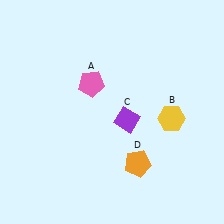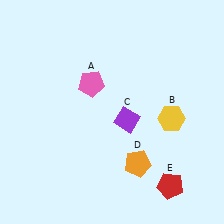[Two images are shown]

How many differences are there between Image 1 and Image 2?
There is 1 difference between the two images.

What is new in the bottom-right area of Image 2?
A red pentagon (E) was added in the bottom-right area of Image 2.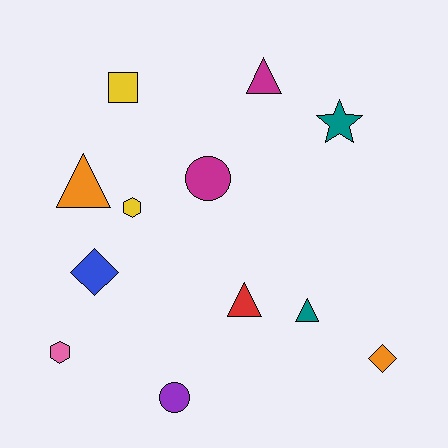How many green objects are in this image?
There are no green objects.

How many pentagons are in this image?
There are no pentagons.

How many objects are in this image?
There are 12 objects.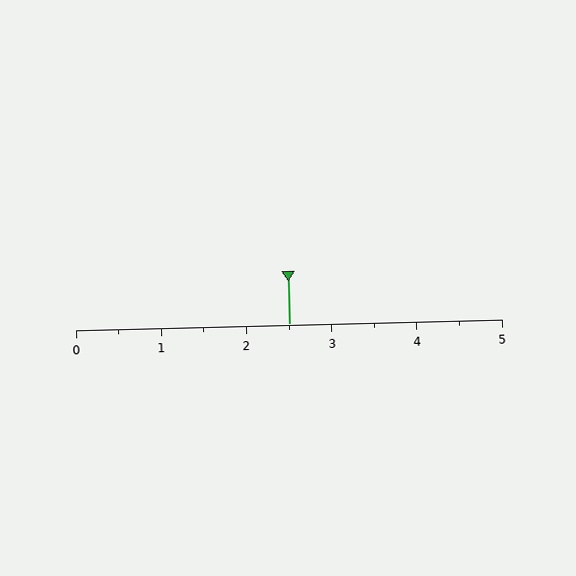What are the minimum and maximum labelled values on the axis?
The axis runs from 0 to 5.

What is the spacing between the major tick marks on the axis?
The major ticks are spaced 1 apart.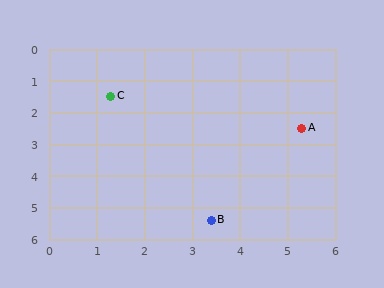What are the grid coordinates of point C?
Point C is at approximately (1.3, 1.5).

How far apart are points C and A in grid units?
Points C and A are about 4.1 grid units apart.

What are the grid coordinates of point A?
Point A is at approximately (5.3, 2.5).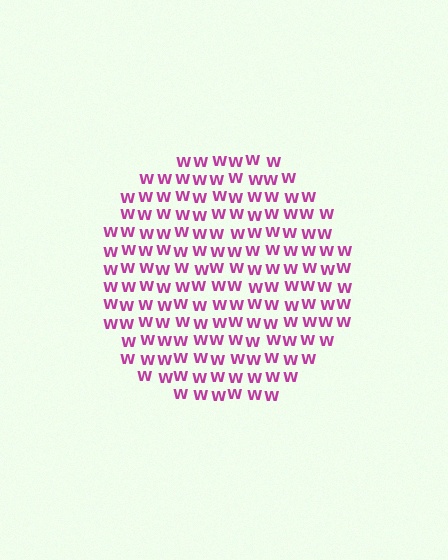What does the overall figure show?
The overall figure shows a circle.